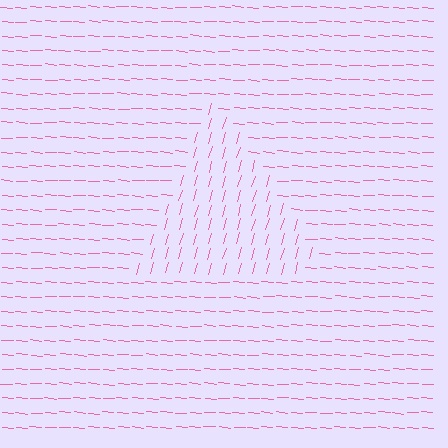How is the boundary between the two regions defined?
The boundary is defined purely by a change in line orientation (approximately 78 degrees difference). All lines are the same color and thickness.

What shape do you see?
I see a triangle.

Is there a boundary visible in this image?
Yes, there is a texture boundary formed by a change in line orientation.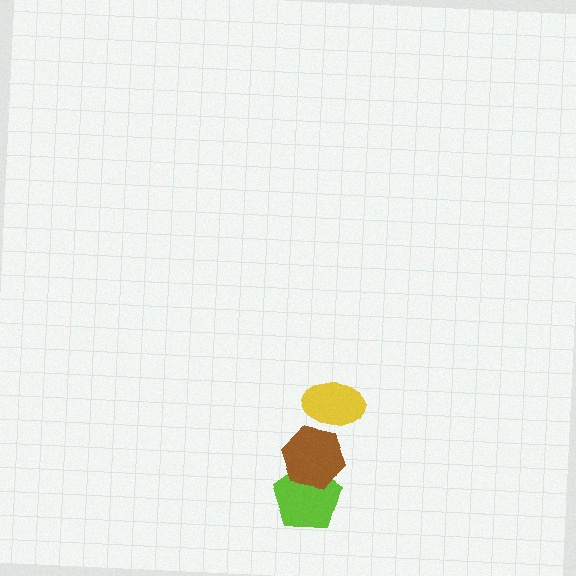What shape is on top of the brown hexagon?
The yellow ellipse is on top of the brown hexagon.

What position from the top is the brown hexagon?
The brown hexagon is 2nd from the top.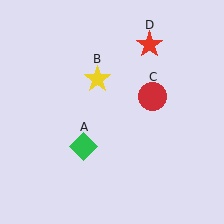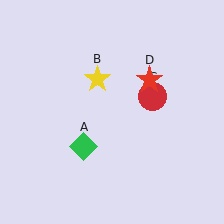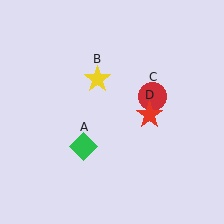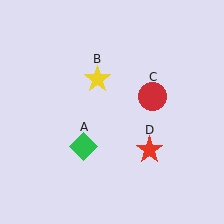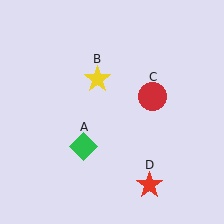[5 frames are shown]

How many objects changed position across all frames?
1 object changed position: red star (object D).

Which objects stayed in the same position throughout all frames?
Green diamond (object A) and yellow star (object B) and red circle (object C) remained stationary.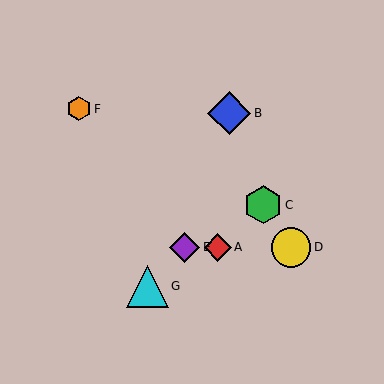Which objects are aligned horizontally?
Objects A, D, E are aligned horizontally.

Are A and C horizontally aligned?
No, A is at y≈247 and C is at y≈205.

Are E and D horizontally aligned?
Yes, both are at y≈247.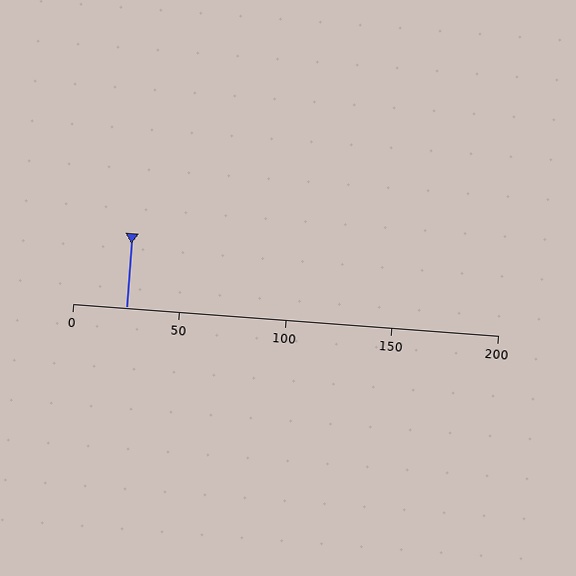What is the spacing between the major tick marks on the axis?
The major ticks are spaced 50 apart.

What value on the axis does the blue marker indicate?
The marker indicates approximately 25.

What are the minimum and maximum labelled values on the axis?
The axis runs from 0 to 200.